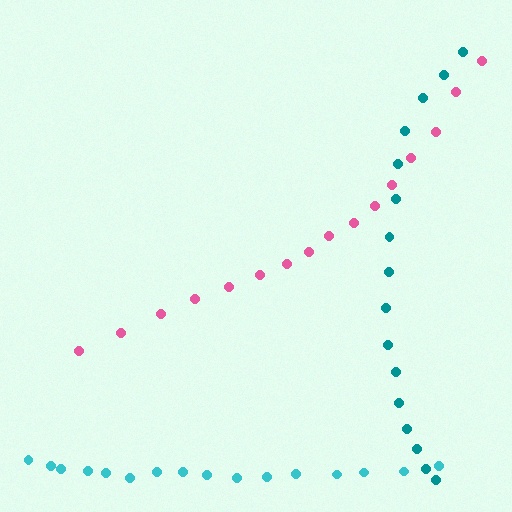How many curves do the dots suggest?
There are 3 distinct paths.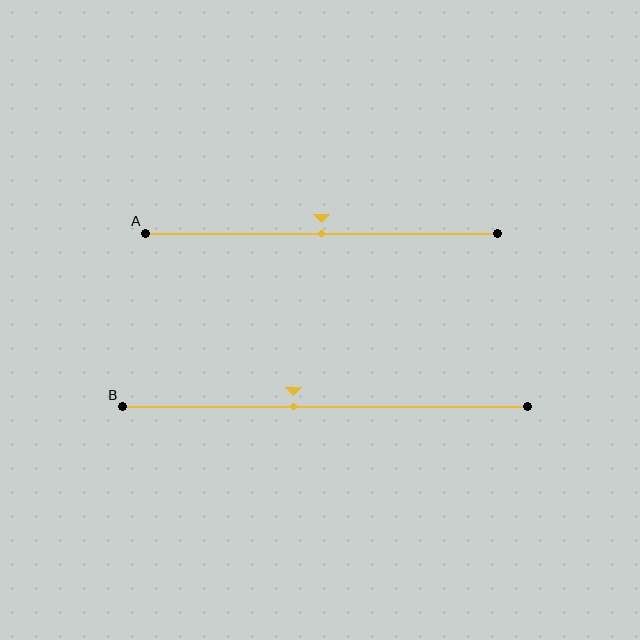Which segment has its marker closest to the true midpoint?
Segment A has its marker closest to the true midpoint.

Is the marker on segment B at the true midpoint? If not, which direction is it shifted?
No, the marker on segment B is shifted to the left by about 8% of the segment length.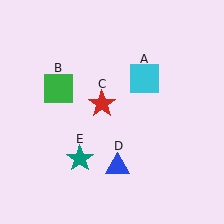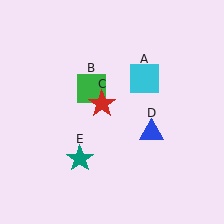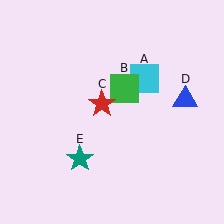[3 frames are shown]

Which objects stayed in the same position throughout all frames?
Cyan square (object A) and red star (object C) and teal star (object E) remained stationary.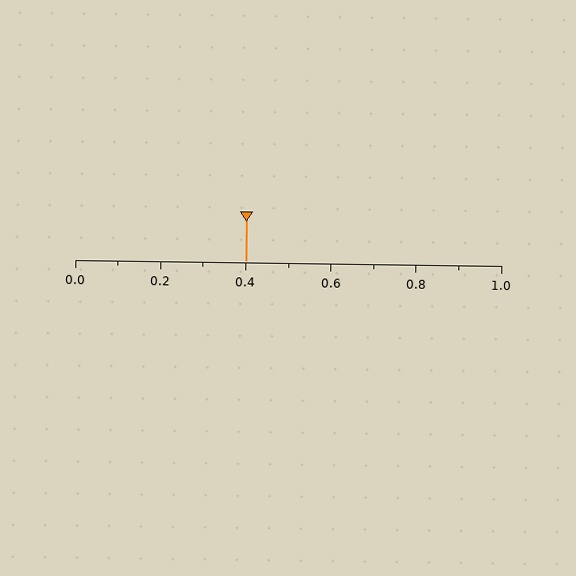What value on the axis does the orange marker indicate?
The marker indicates approximately 0.4.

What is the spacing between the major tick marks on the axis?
The major ticks are spaced 0.2 apart.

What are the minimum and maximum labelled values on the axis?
The axis runs from 0.0 to 1.0.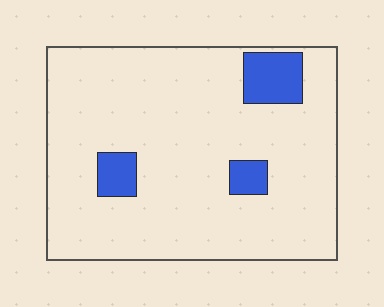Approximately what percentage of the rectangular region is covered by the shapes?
Approximately 10%.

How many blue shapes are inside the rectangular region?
3.